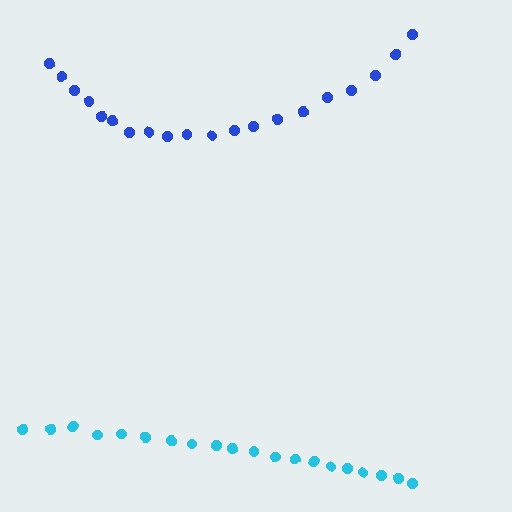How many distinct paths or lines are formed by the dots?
There are 2 distinct paths.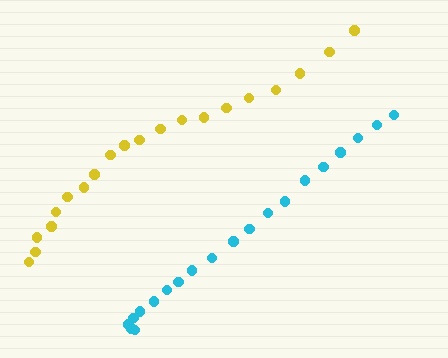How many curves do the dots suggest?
There are 2 distinct paths.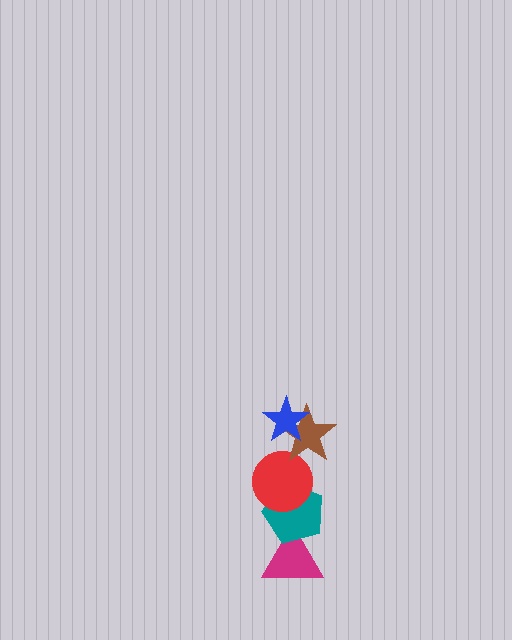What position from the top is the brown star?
The brown star is 2nd from the top.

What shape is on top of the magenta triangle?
The teal pentagon is on top of the magenta triangle.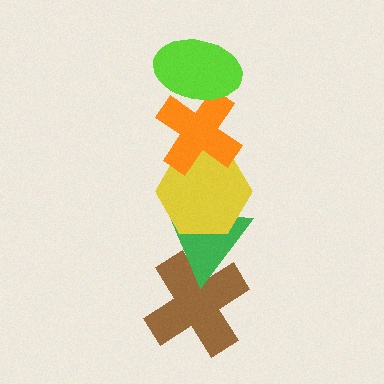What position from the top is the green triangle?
The green triangle is 4th from the top.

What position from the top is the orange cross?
The orange cross is 2nd from the top.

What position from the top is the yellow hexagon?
The yellow hexagon is 3rd from the top.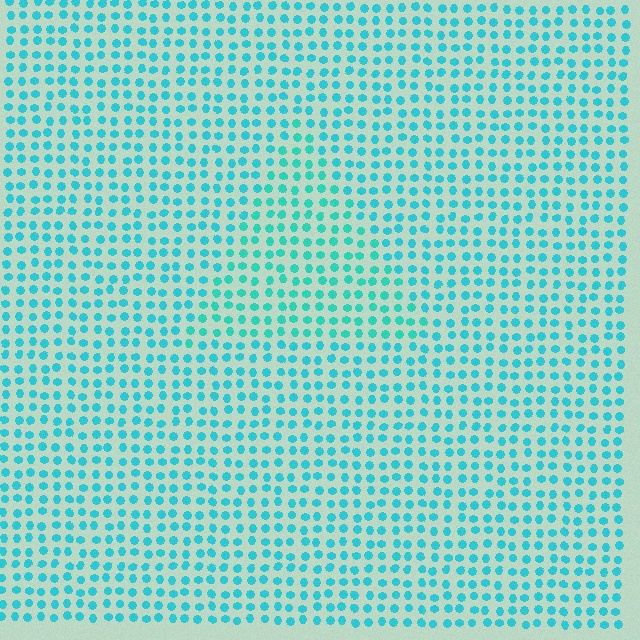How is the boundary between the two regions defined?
The boundary is defined purely by a slight shift in hue (about 15 degrees). Spacing, size, and orientation are identical on both sides.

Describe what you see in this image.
The image is filled with small cyan elements in a uniform arrangement. A triangle-shaped region is visible where the elements are tinted to a slightly different hue, forming a subtle color boundary.